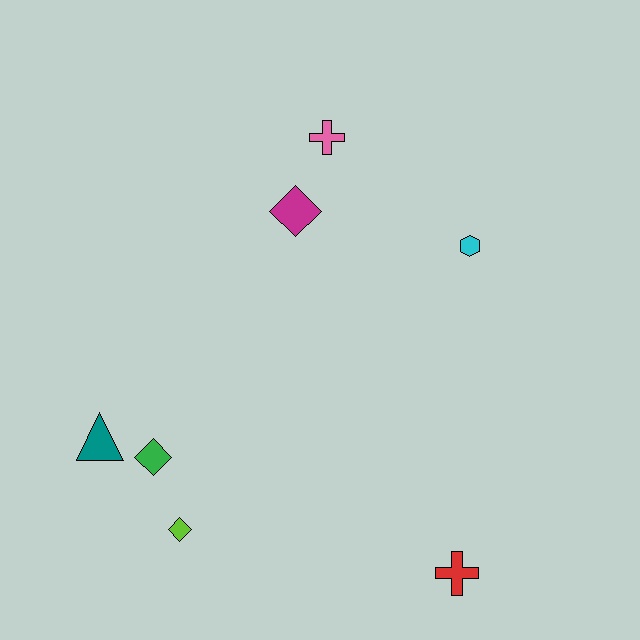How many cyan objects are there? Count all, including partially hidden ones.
There is 1 cyan object.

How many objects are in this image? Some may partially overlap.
There are 7 objects.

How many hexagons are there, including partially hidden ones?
There is 1 hexagon.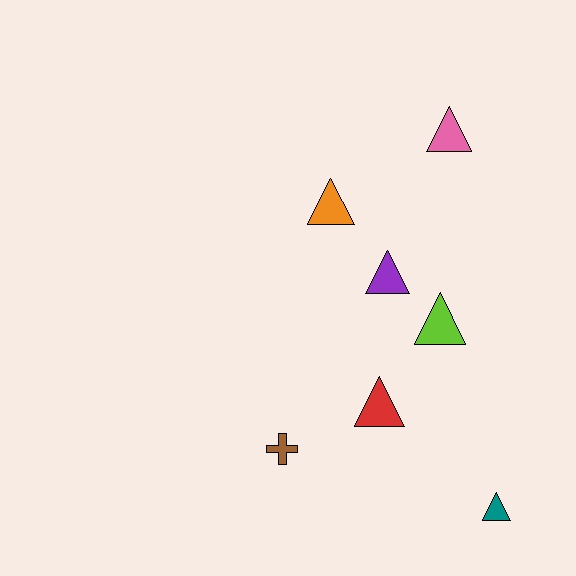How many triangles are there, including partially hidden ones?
There are 6 triangles.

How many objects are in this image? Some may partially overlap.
There are 7 objects.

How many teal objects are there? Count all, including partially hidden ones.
There is 1 teal object.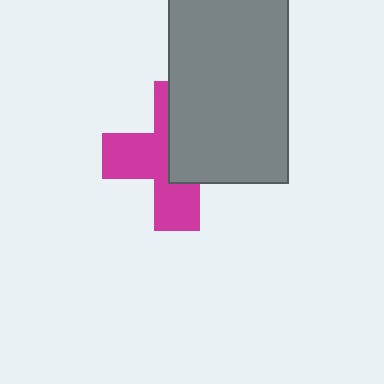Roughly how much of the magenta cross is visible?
About half of it is visible (roughly 52%).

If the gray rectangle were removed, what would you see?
You would see the complete magenta cross.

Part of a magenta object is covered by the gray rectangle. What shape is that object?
It is a cross.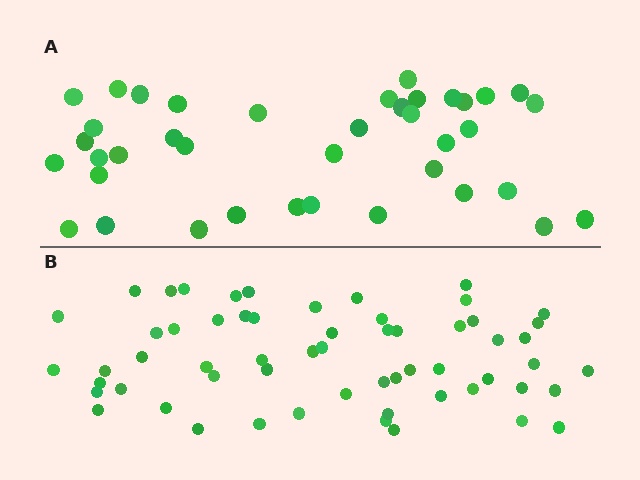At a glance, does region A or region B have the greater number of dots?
Region B (the bottom region) has more dots.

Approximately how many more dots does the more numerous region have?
Region B has approximately 20 more dots than region A.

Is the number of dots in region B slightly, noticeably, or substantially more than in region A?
Region B has substantially more. The ratio is roughly 1.5 to 1.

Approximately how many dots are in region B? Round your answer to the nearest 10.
About 60 dots. (The exact count is 59, which rounds to 60.)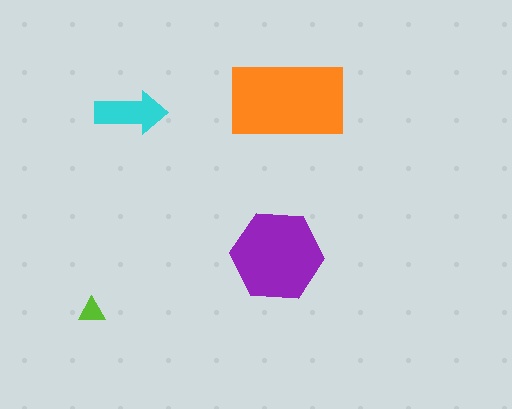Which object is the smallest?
The lime triangle.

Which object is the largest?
The orange rectangle.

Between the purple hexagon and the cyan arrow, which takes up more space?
The purple hexagon.